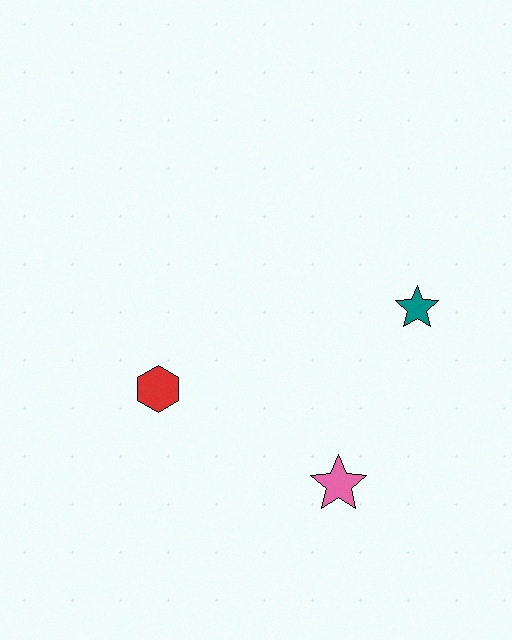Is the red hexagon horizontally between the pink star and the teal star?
No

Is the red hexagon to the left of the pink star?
Yes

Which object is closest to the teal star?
The pink star is closest to the teal star.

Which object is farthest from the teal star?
The red hexagon is farthest from the teal star.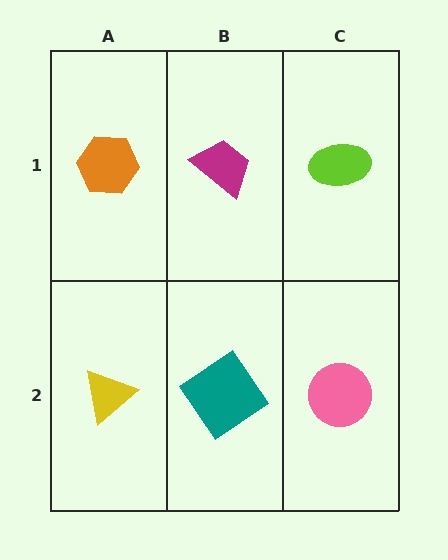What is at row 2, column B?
A teal diamond.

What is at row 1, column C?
A lime ellipse.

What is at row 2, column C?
A pink circle.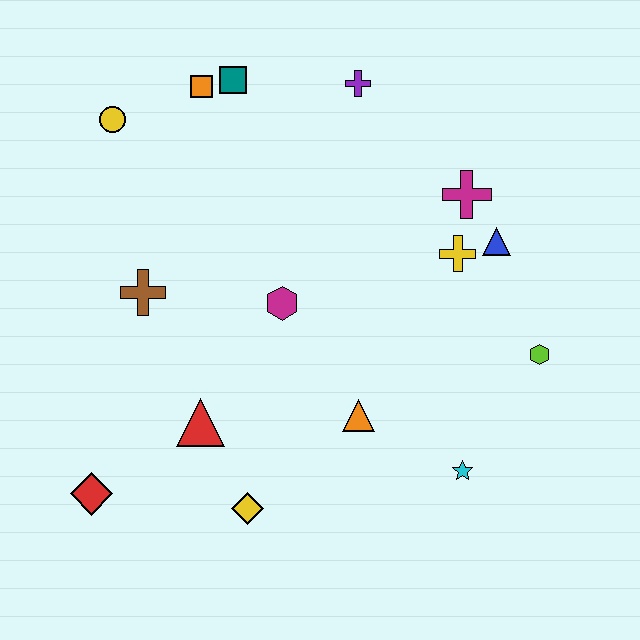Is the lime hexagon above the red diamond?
Yes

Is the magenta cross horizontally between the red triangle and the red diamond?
No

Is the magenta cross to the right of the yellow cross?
Yes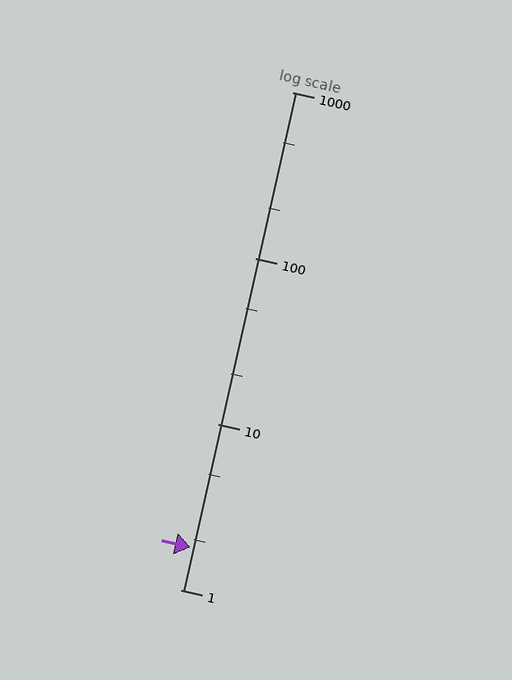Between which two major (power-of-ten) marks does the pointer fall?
The pointer is between 1 and 10.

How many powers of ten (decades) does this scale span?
The scale spans 3 decades, from 1 to 1000.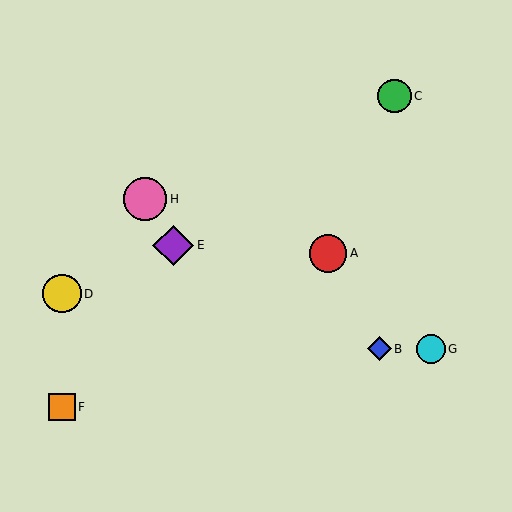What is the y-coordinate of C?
Object C is at y≈96.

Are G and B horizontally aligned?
Yes, both are at y≈349.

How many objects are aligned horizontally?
2 objects (B, G) are aligned horizontally.